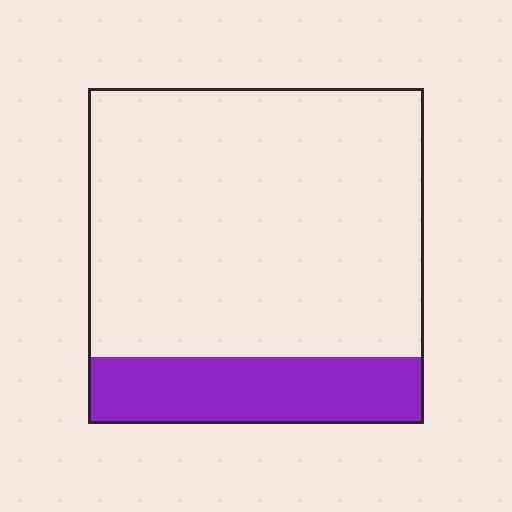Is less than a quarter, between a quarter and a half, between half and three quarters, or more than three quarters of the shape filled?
Less than a quarter.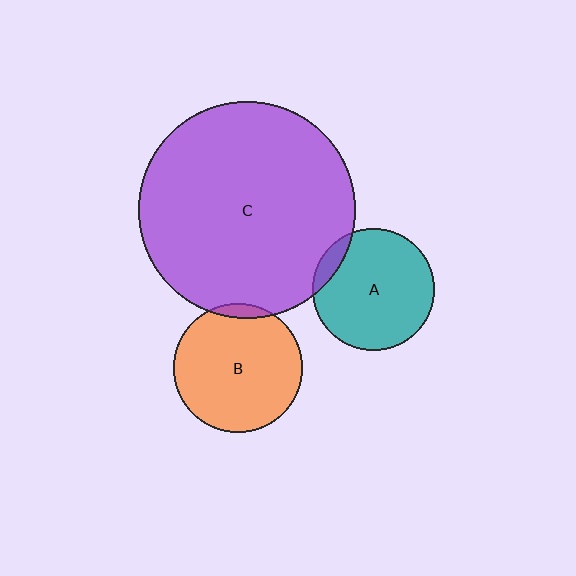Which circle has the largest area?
Circle C (purple).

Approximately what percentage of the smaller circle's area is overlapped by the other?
Approximately 5%.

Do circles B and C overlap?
Yes.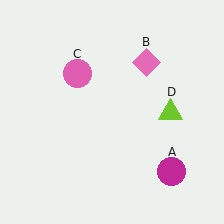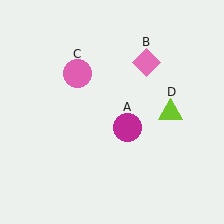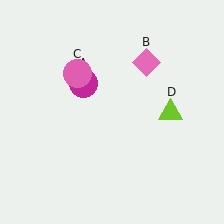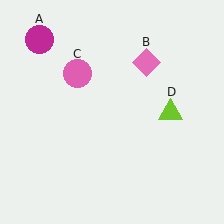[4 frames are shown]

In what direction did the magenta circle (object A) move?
The magenta circle (object A) moved up and to the left.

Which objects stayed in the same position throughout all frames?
Pink diamond (object B) and pink circle (object C) and lime triangle (object D) remained stationary.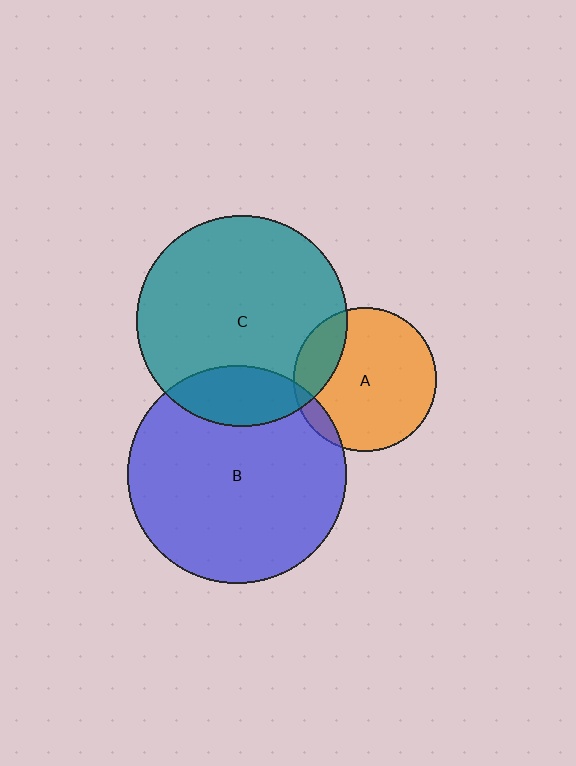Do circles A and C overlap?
Yes.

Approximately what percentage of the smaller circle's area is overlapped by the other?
Approximately 20%.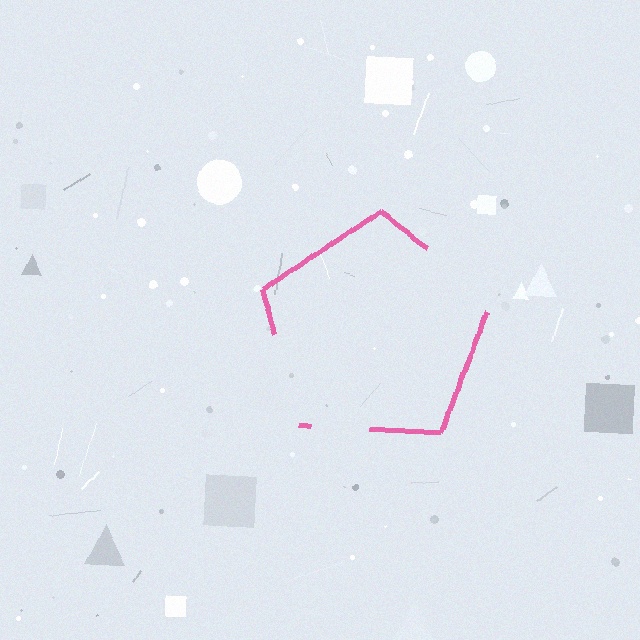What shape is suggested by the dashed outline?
The dashed outline suggests a pentagon.